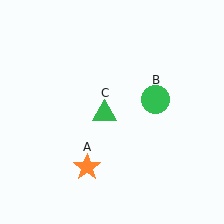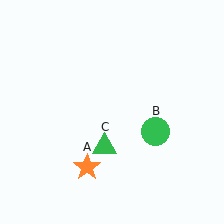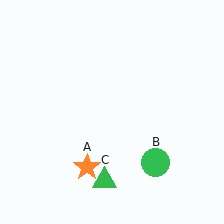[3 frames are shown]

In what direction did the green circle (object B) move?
The green circle (object B) moved down.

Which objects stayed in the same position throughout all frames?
Orange star (object A) remained stationary.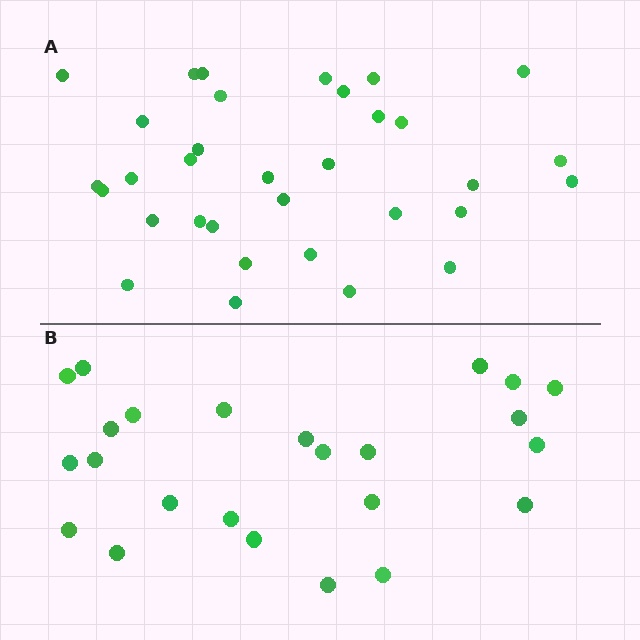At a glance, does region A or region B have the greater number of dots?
Region A (the top region) has more dots.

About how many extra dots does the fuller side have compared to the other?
Region A has roughly 8 or so more dots than region B.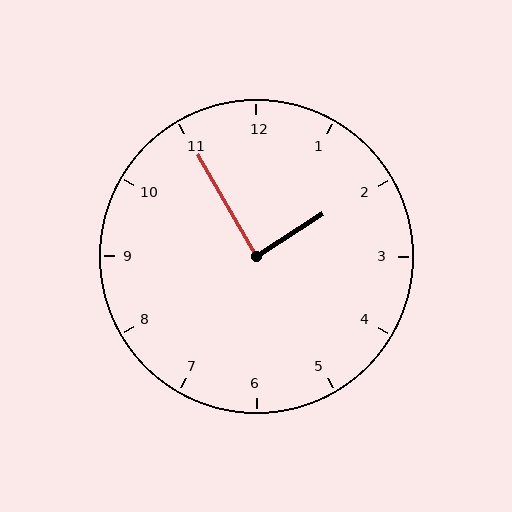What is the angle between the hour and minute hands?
Approximately 88 degrees.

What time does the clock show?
1:55.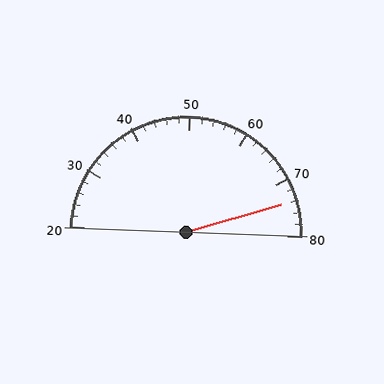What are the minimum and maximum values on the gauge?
The gauge ranges from 20 to 80.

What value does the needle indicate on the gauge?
The needle indicates approximately 74.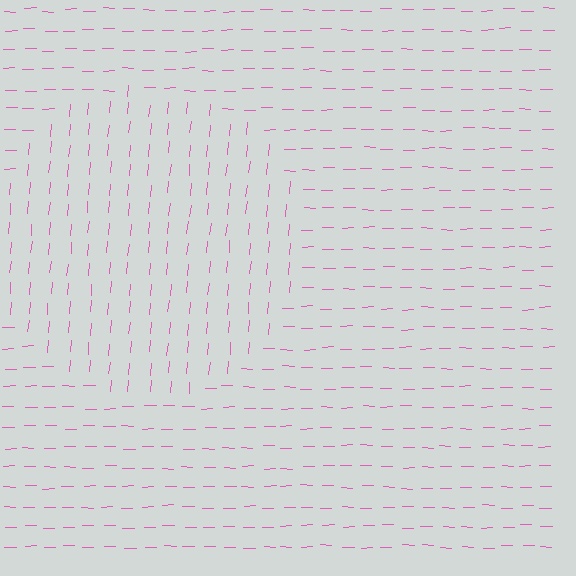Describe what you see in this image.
The image is filled with small pink line segments. A circle region in the image has lines oriented differently from the surrounding lines, creating a visible texture boundary.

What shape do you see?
I see a circle.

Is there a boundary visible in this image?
Yes, there is a texture boundary formed by a change in line orientation.